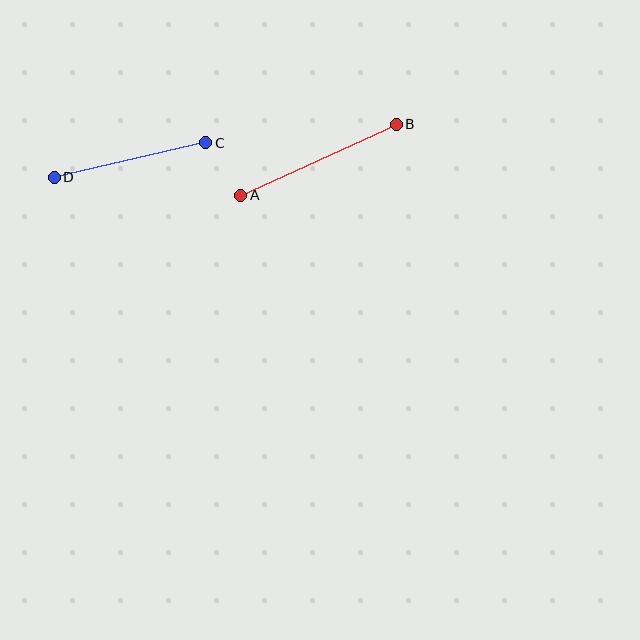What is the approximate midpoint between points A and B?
The midpoint is at approximately (318, 160) pixels.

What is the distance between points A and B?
The distance is approximately 171 pixels.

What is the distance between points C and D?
The distance is approximately 155 pixels.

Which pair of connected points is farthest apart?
Points A and B are farthest apart.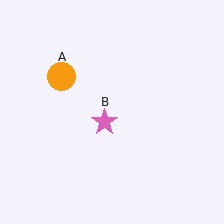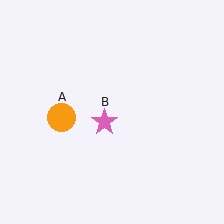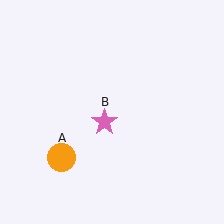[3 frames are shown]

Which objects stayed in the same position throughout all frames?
Pink star (object B) remained stationary.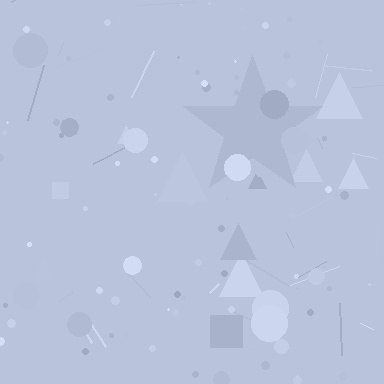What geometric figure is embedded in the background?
A star is embedded in the background.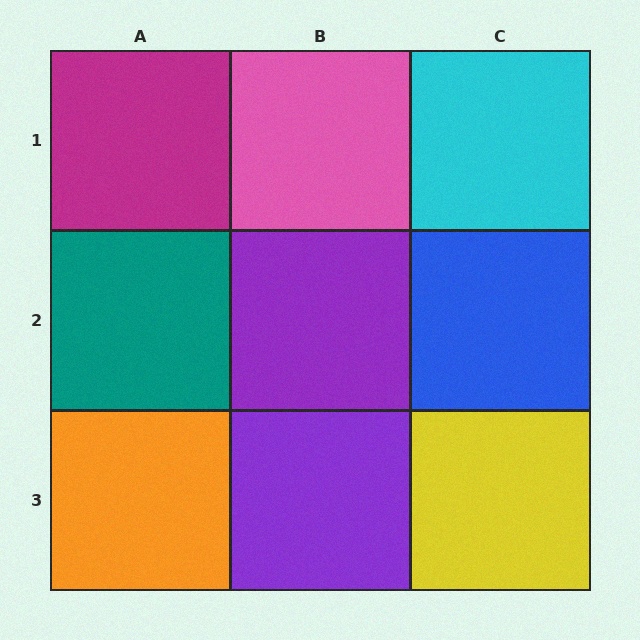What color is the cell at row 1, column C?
Cyan.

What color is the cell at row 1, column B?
Pink.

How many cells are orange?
1 cell is orange.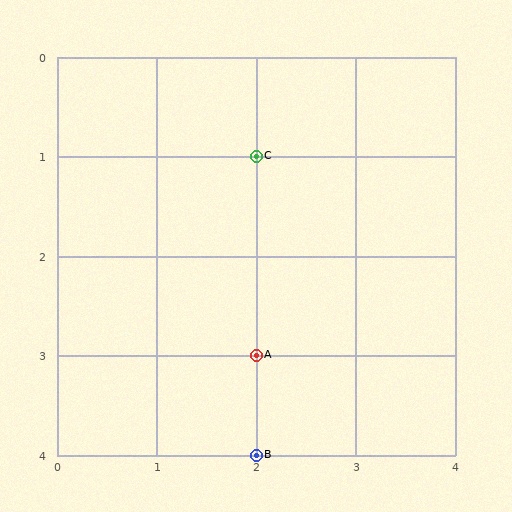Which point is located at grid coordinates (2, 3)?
Point A is at (2, 3).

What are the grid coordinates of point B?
Point B is at grid coordinates (2, 4).